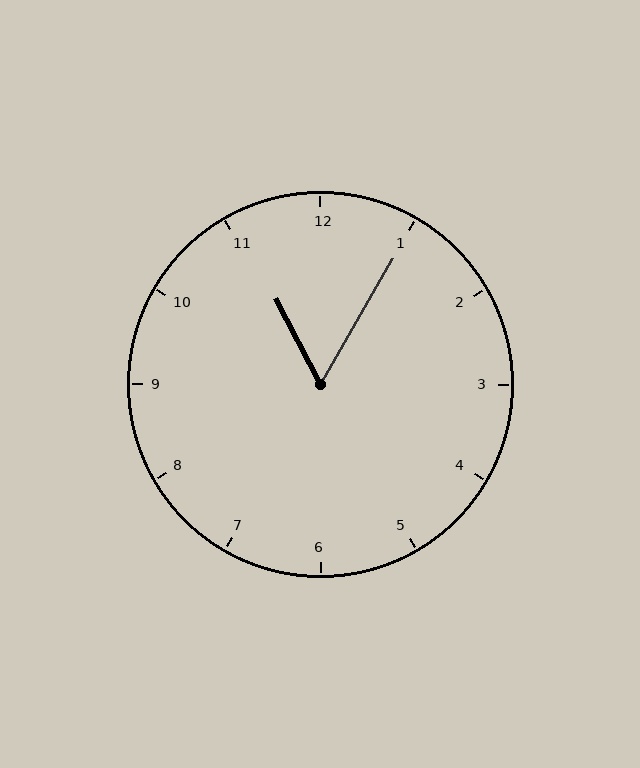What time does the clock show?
11:05.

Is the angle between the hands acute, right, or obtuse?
It is acute.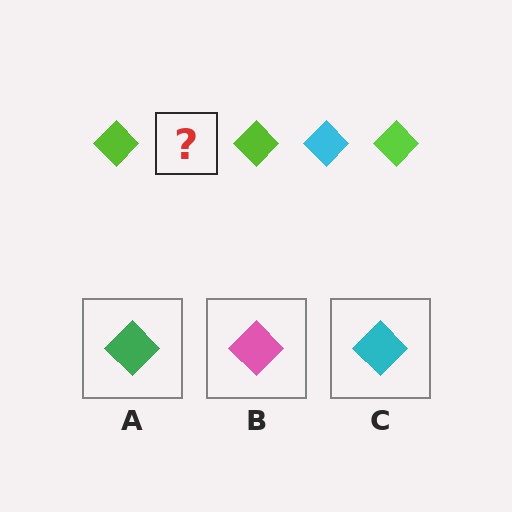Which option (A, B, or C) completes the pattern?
C.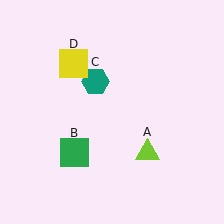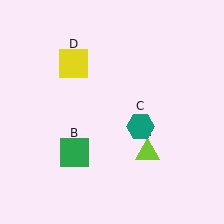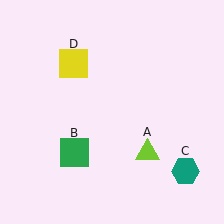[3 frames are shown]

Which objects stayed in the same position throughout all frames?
Lime triangle (object A) and green square (object B) and yellow square (object D) remained stationary.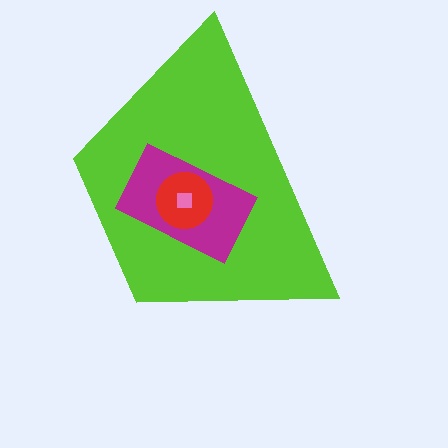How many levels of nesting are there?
4.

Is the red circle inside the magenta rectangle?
Yes.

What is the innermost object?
The pink square.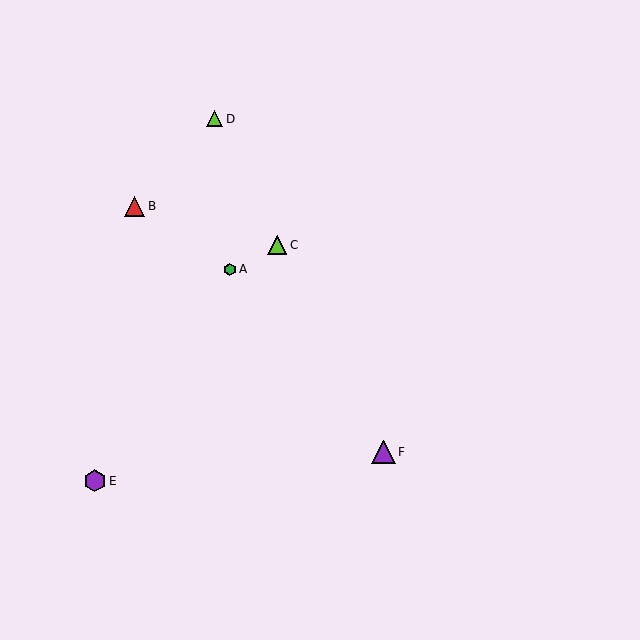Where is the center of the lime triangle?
The center of the lime triangle is at (215, 119).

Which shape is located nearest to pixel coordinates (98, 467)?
The purple hexagon (labeled E) at (95, 481) is nearest to that location.